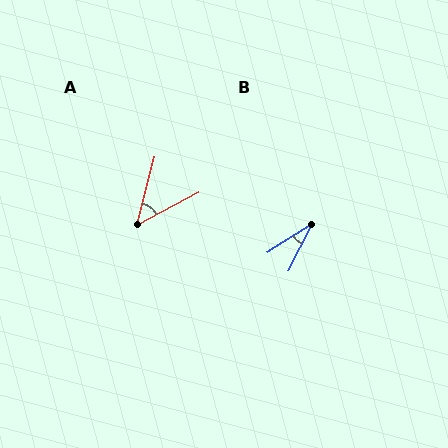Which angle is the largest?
A, at approximately 48 degrees.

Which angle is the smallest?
B, at approximately 30 degrees.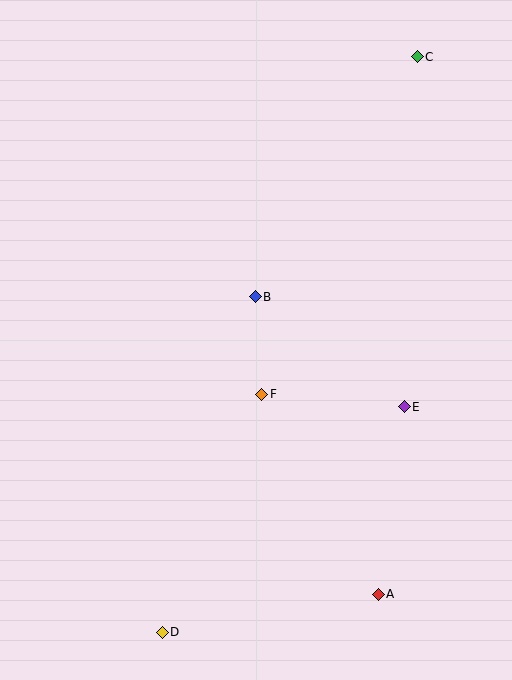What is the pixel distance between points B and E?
The distance between B and E is 185 pixels.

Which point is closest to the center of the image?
Point B at (255, 297) is closest to the center.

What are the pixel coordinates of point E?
Point E is at (404, 407).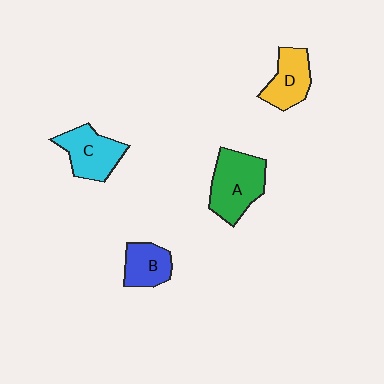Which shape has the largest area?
Shape A (green).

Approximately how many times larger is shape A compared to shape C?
Approximately 1.2 times.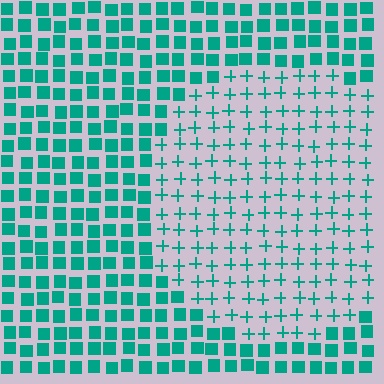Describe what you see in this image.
The image is filled with small teal elements arranged in a uniform grid. A circle-shaped region contains plus signs, while the surrounding area contains squares. The boundary is defined purely by the change in element shape.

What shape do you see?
I see a circle.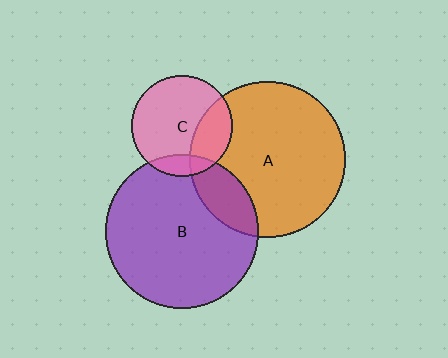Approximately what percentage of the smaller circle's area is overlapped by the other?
Approximately 10%.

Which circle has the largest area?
Circle A (orange).